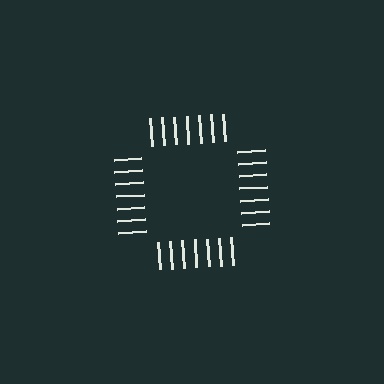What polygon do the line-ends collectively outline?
An illusory square — the line segments terminate on its edges but no continuous stroke is drawn.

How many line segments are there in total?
28 — 7 along each of the 4 edges.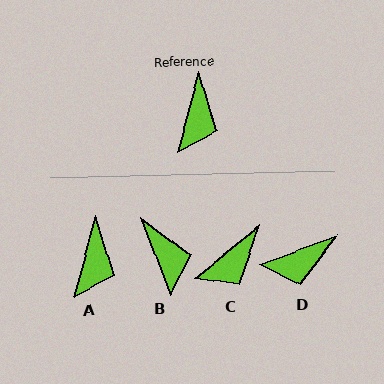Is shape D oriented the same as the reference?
No, it is off by about 55 degrees.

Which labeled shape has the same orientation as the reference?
A.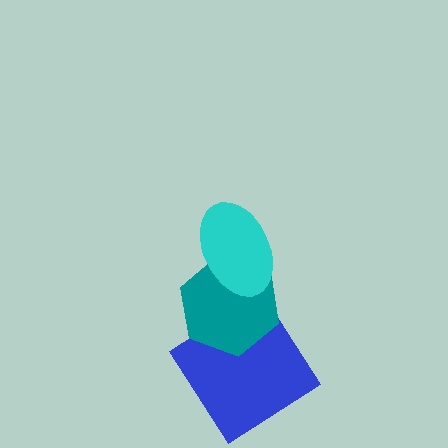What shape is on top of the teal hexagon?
The cyan ellipse is on top of the teal hexagon.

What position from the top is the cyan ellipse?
The cyan ellipse is 1st from the top.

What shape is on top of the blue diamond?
The teal hexagon is on top of the blue diamond.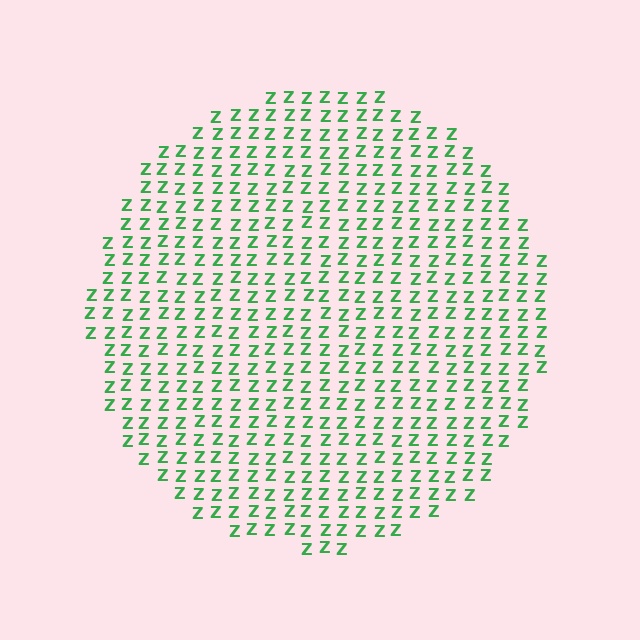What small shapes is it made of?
It is made of small letter Z's.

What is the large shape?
The large shape is a circle.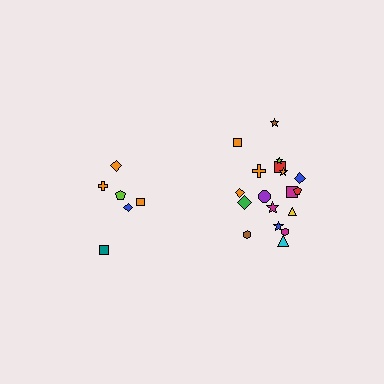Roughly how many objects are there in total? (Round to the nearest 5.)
Roughly 25 objects in total.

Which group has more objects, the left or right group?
The right group.